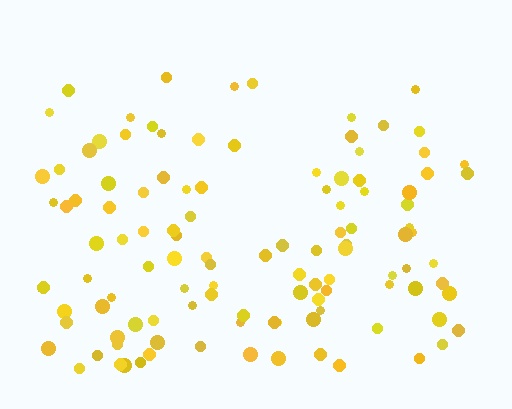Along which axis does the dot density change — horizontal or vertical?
Vertical.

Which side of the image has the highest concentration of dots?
The bottom.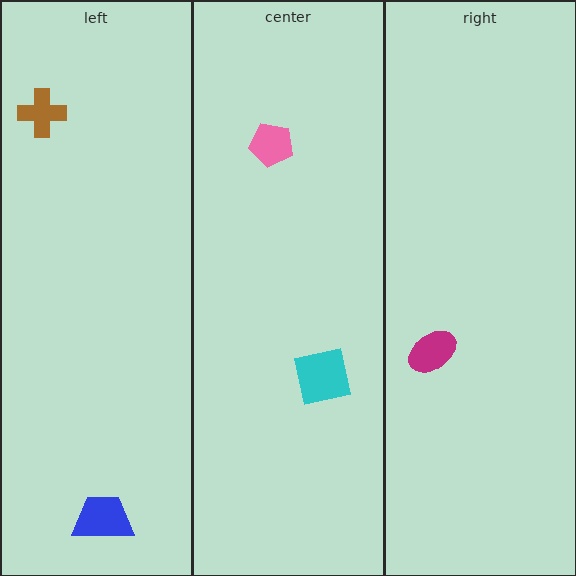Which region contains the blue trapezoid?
The left region.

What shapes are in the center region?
The pink pentagon, the cyan square.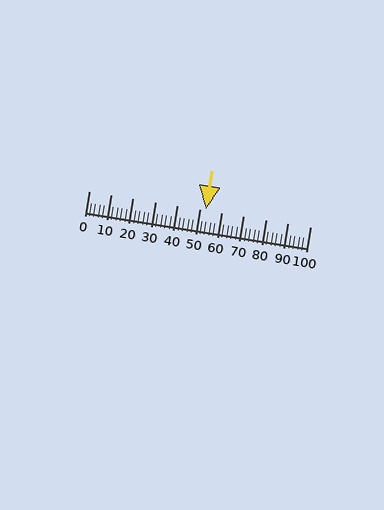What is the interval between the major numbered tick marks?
The major tick marks are spaced 10 units apart.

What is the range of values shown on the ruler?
The ruler shows values from 0 to 100.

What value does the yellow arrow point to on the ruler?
The yellow arrow points to approximately 53.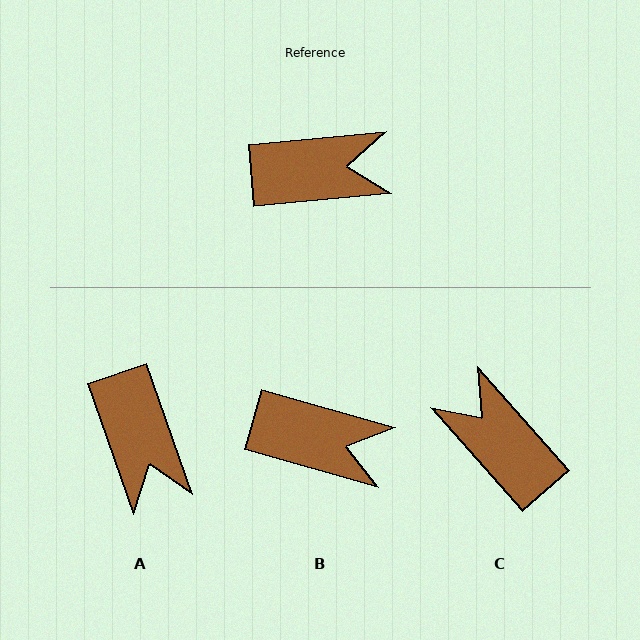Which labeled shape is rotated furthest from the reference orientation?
C, about 126 degrees away.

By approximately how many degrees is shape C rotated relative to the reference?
Approximately 126 degrees counter-clockwise.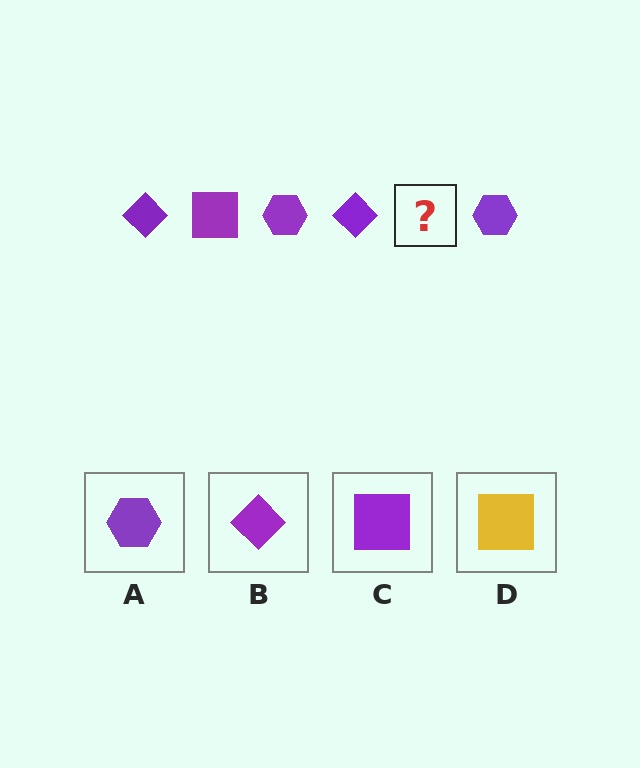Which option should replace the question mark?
Option C.